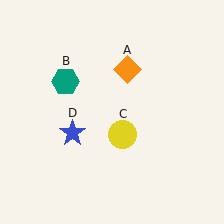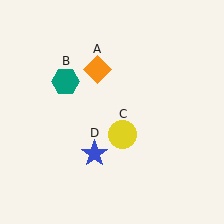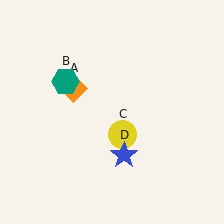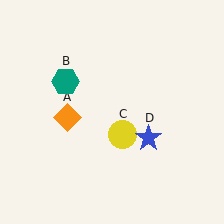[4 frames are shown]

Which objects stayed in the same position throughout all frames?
Teal hexagon (object B) and yellow circle (object C) remained stationary.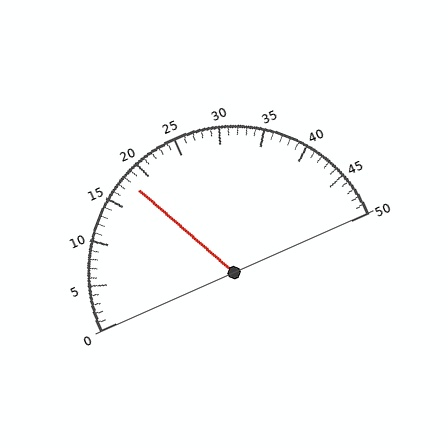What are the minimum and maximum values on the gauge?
The gauge ranges from 0 to 50.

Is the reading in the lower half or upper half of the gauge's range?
The reading is in the lower half of the range (0 to 50).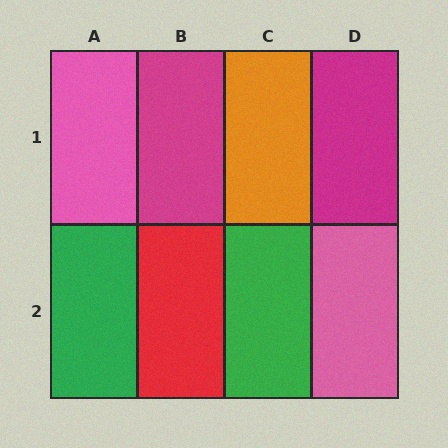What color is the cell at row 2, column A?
Green.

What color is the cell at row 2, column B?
Red.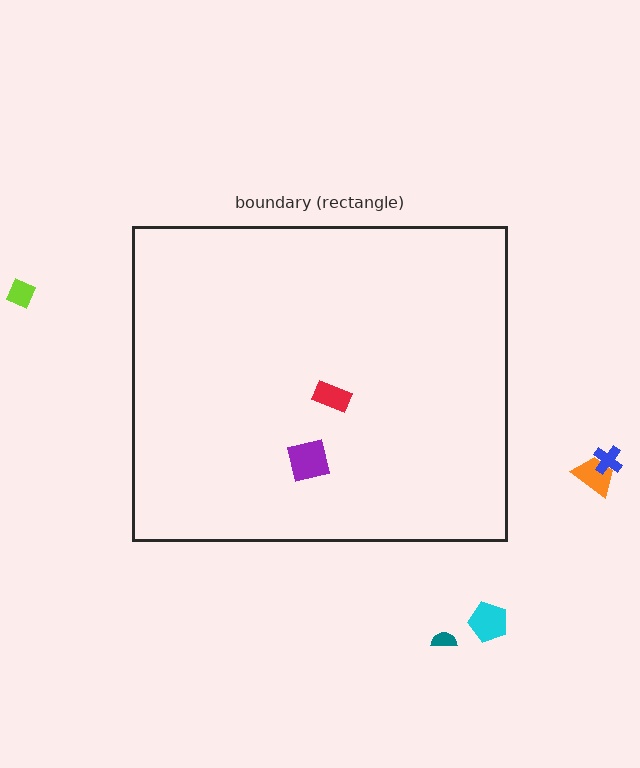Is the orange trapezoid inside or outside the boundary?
Outside.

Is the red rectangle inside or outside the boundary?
Inside.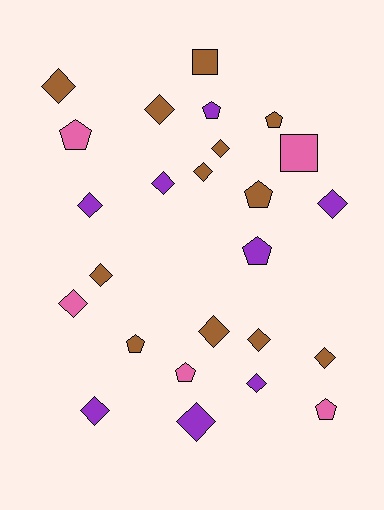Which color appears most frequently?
Brown, with 12 objects.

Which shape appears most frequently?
Diamond, with 15 objects.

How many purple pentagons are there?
There are 2 purple pentagons.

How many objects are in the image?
There are 25 objects.